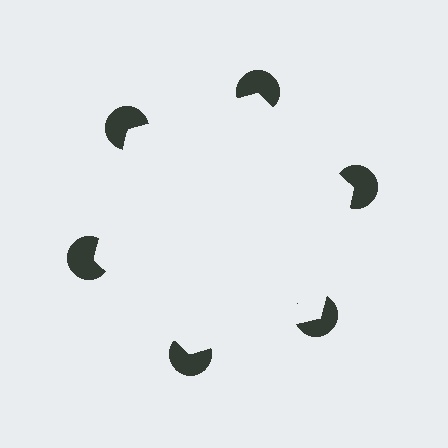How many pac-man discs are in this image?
There are 6 — one at each vertex of the illusory hexagon.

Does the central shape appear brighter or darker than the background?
It typically appears slightly brighter than the background, even though no actual brightness change is drawn.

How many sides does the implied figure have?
6 sides.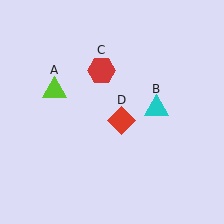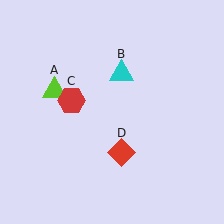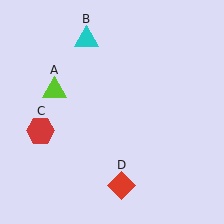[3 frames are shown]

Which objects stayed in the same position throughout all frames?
Lime triangle (object A) remained stationary.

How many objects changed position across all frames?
3 objects changed position: cyan triangle (object B), red hexagon (object C), red diamond (object D).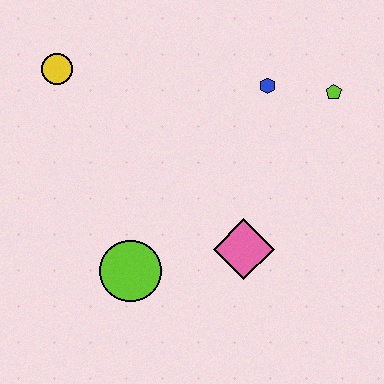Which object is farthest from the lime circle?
The lime pentagon is farthest from the lime circle.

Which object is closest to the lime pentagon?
The blue hexagon is closest to the lime pentagon.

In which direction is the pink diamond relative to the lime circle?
The pink diamond is to the right of the lime circle.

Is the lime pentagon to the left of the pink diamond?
No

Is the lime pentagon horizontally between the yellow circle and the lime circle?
No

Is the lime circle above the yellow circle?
No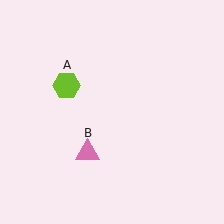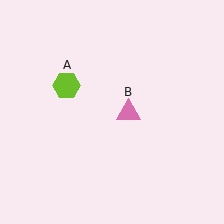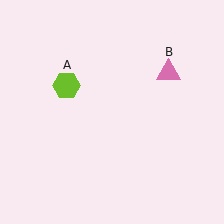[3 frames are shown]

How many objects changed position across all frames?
1 object changed position: pink triangle (object B).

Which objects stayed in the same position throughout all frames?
Lime hexagon (object A) remained stationary.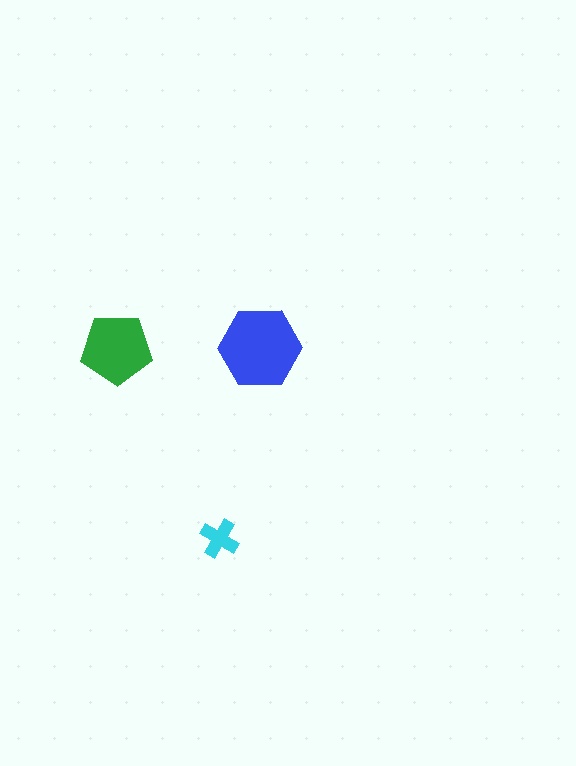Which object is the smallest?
The cyan cross.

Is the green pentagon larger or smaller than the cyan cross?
Larger.